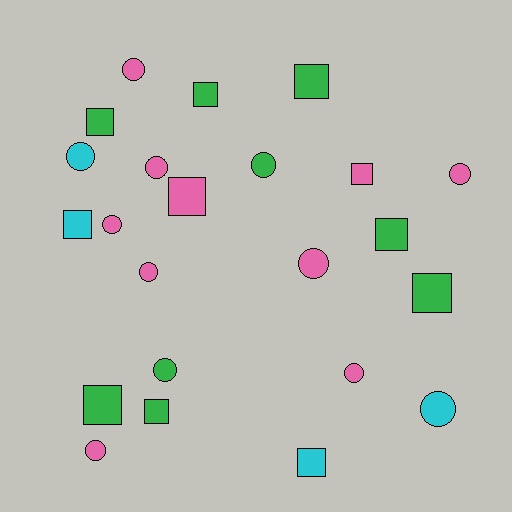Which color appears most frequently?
Pink, with 10 objects.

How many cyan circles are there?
There are 2 cyan circles.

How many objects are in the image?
There are 23 objects.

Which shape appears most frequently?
Circle, with 12 objects.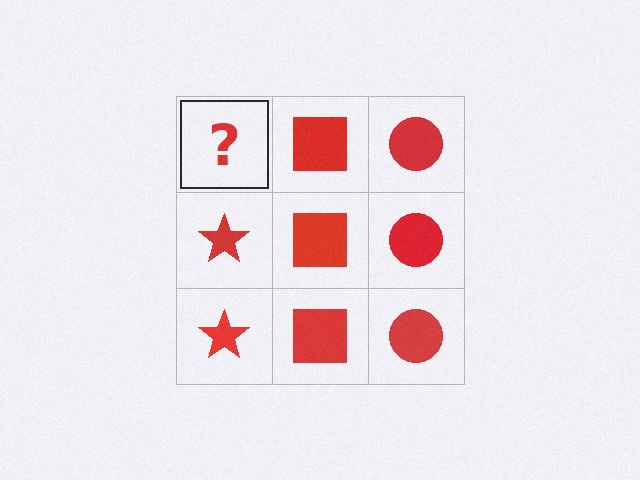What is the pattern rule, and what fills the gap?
The rule is that each column has a consistent shape. The gap should be filled with a red star.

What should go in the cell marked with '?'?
The missing cell should contain a red star.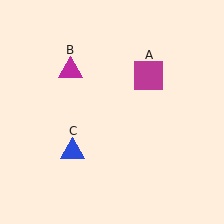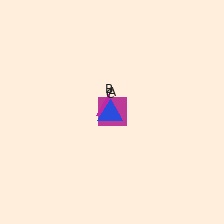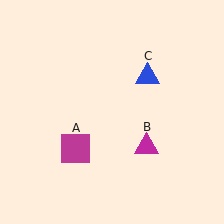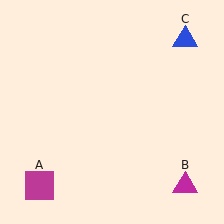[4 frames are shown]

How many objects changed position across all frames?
3 objects changed position: magenta square (object A), magenta triangle (object B), blue triangle (object C).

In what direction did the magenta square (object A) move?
The magenta square (object A) moved down and to the left.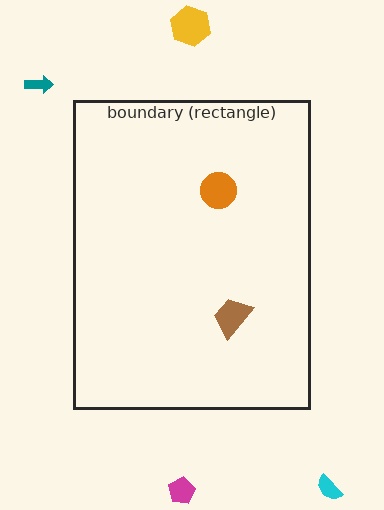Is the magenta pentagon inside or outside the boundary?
Outside.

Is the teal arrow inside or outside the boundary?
Outside.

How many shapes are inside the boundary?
2 inside, 4 outside.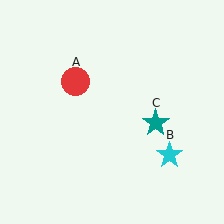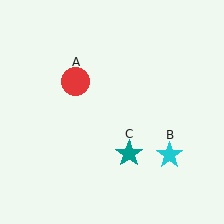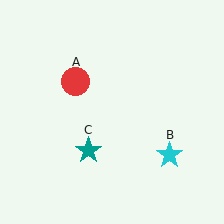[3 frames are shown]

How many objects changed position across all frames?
1 object changed position: teal star (object C).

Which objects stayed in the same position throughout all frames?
Red circle (object A) and cyan star (object B) remained stationary.